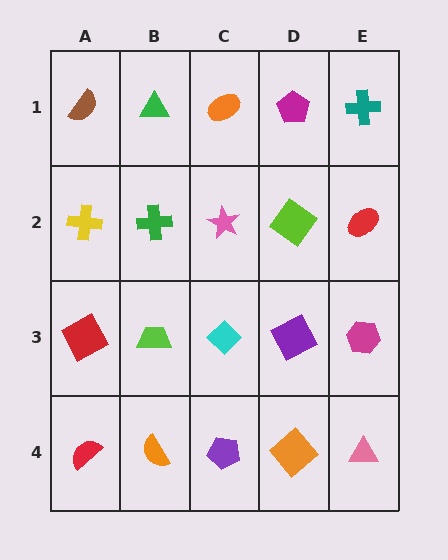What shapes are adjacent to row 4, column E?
A magenta hexagon (row 3, column E), an orange diamond (row 4, column D).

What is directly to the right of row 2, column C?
A lime diamond.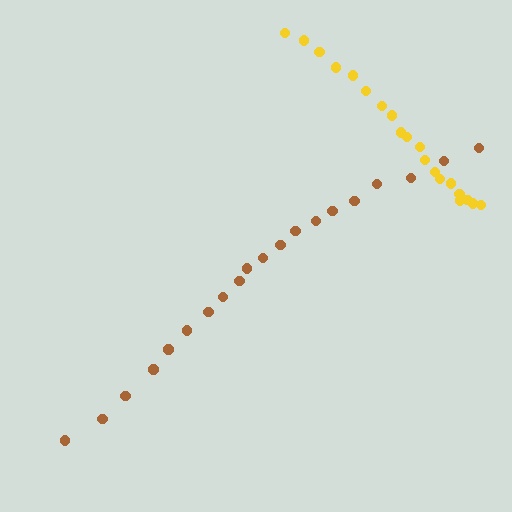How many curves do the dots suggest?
There are 2 distinct paths.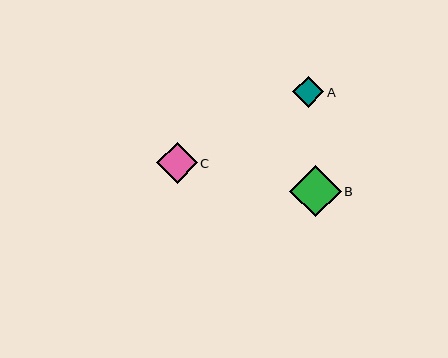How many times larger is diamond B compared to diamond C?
Diamond B is approximately 1.3 times the size of diamond C.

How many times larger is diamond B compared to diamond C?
Diamond B is approximately 1.3 times the size of diamond C.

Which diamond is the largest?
Diamond B is the largest with a size of approximately 52 pixels.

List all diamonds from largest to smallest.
From largest to smallest: B, C, A.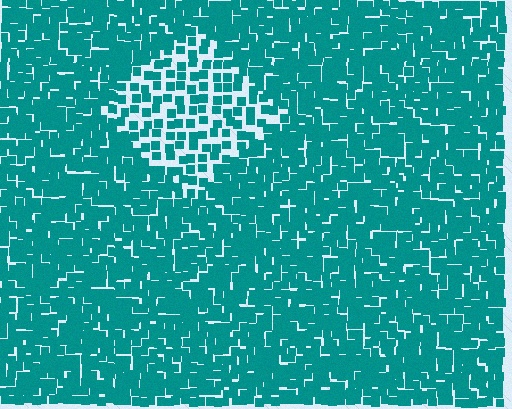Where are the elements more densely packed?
The elements are more densely packed outside the diamond boundary.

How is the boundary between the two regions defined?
The boundary is defined by a change in element density (approximately 2.0x ratio). All elements are the same color, size, and shape.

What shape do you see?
I see a diamond.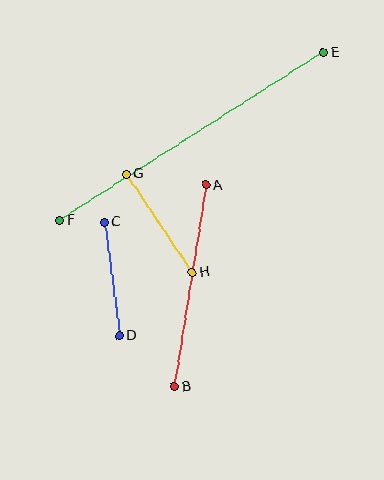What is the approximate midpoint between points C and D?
The midpoint is at approximately (112, 279) pixels.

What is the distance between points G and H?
The distance is approximately 118 pixels.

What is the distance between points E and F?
The distance is approximately 313 pixels.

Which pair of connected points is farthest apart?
Points E and F are farthest apart.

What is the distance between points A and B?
The distance is approximately 204 pixels.